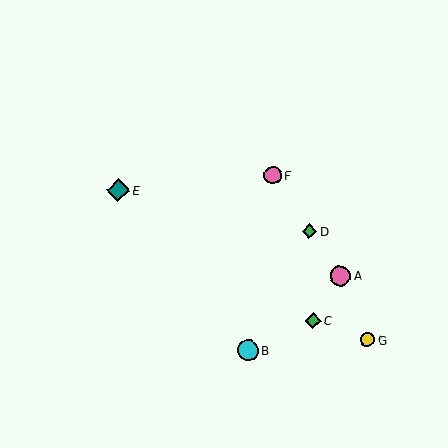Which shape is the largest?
The teal diamond (labeled E) is the largest.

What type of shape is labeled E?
Shape E is a teal diamond.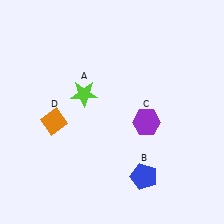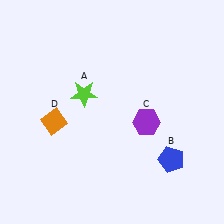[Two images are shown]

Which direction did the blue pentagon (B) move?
The blue pentagon (B) moved right.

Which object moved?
The blue pentagon (B) moved right.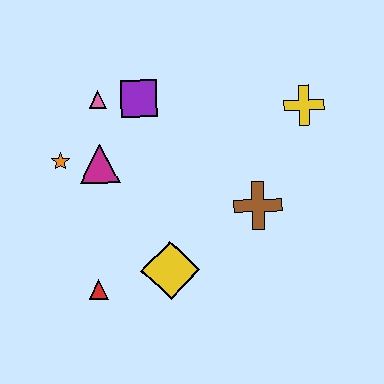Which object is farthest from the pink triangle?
The yellow cross is farthest from the pink triangle.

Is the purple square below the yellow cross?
No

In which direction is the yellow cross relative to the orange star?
The yellow cross is to the right of the orange star.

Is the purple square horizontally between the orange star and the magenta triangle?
No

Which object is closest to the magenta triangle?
The orange star is closest to the magenta triangle.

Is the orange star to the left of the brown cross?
Yes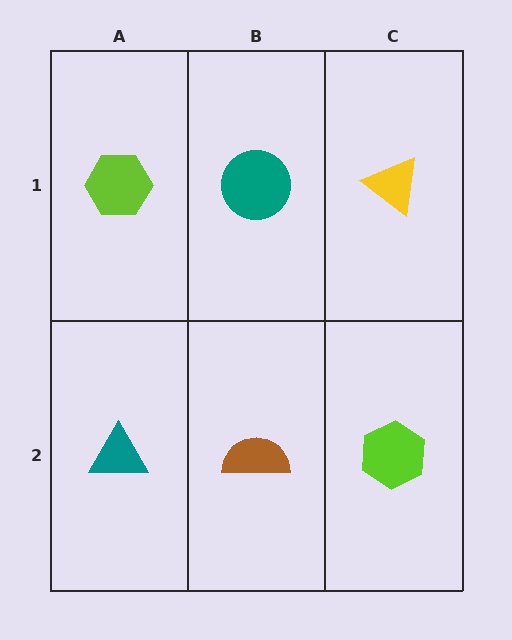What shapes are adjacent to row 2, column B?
A teal circle (row 1, column B), a teal triangle (row 2, column A), a lime hexagon (row 2, column C).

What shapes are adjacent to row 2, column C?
A yellow triangle (row 1, column C), a brown semicircle (row 2, column B).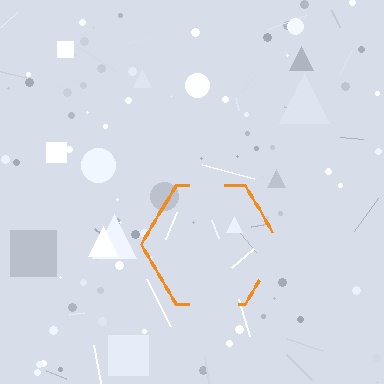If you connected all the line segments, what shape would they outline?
They would outline a hexagon.